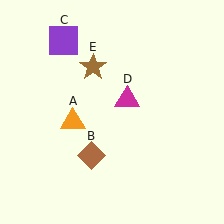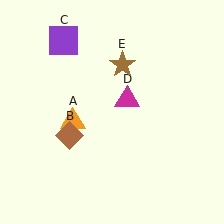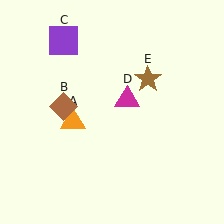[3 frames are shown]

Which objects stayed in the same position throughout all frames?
Orange triangle (object A) and purple square (object C) and magenta triangle (object D) remained stationary.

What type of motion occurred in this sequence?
The brown diamond (object B), brown star (object E) rotated clockwise around the center of the scene.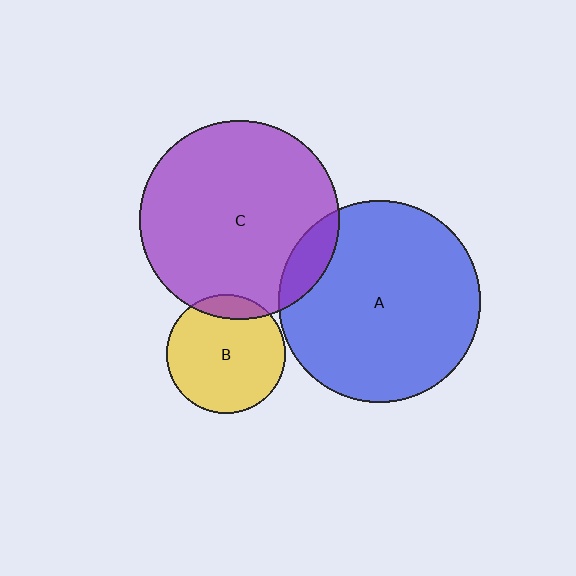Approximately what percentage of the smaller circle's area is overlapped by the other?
Approximately 10%.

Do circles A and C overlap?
Yes.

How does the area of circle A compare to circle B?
Approximately 2.9 times.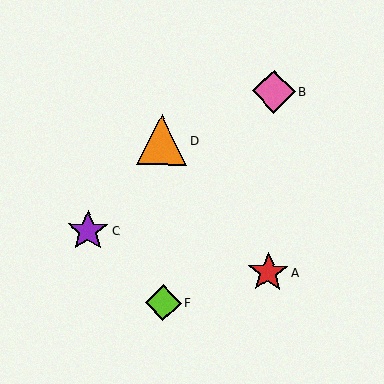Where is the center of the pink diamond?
The center of the pink diamond is at (274, 91).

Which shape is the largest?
The orange triangle (labeled D) is the largest.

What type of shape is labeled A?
Shape A is a red star.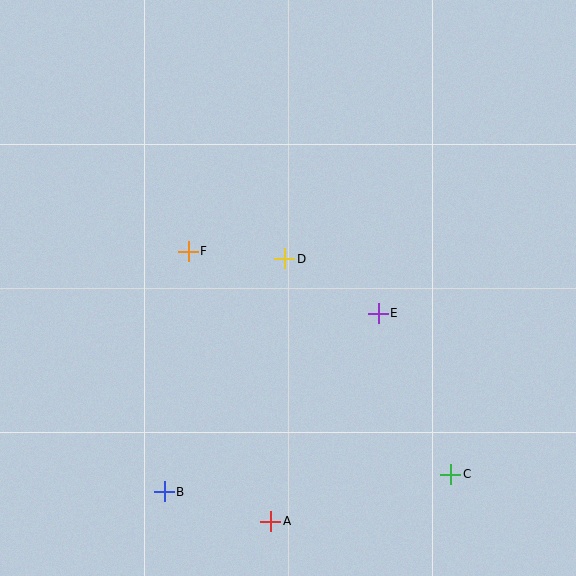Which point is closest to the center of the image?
Point D at (285, 259) is closest to the center.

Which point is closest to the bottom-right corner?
Point C is closest to the bottom-right corner.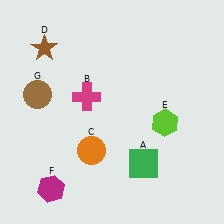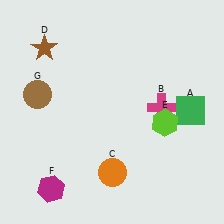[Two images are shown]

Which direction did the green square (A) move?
The green square (A) moved up.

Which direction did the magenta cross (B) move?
The magenta cross (B) moved right.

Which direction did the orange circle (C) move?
The orange circle (C) moved down.